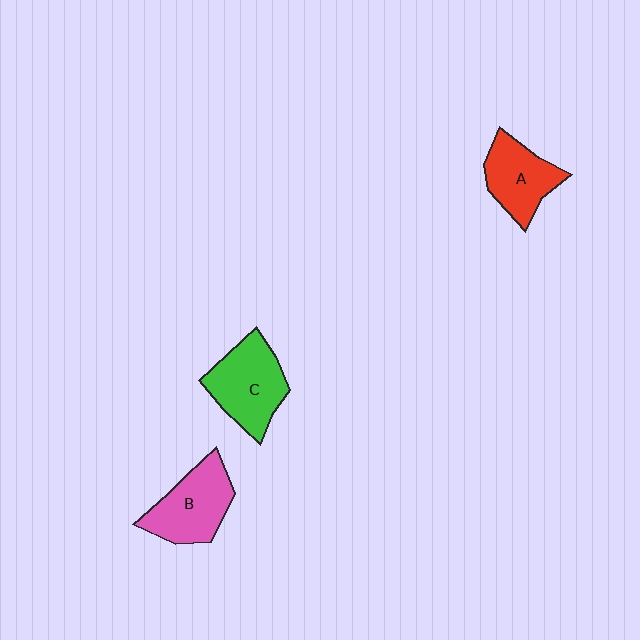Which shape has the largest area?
Shape C (green).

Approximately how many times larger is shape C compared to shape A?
Approximately 1.2 times.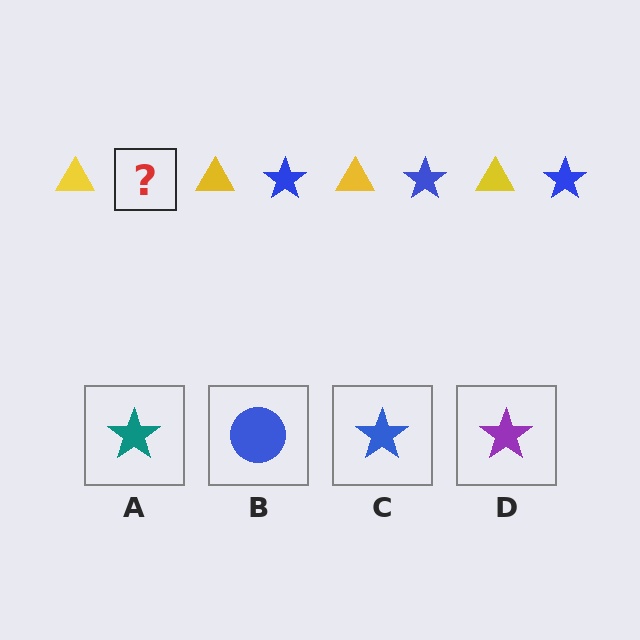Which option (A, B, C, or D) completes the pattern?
C.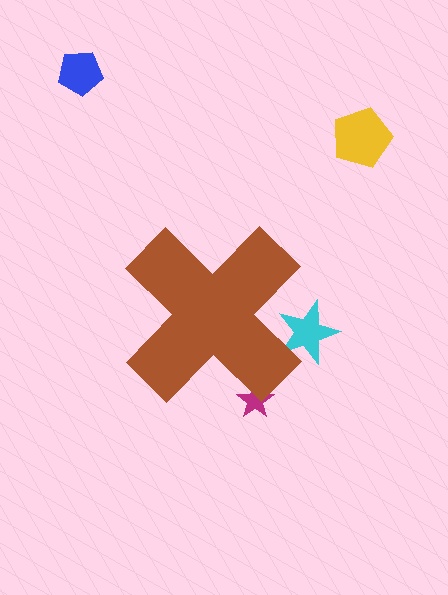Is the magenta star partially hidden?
Yes, the magenta star is partially hidden behind the brown cross.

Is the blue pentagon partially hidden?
No, the blue pentagon is fully visible.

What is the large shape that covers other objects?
A brown cross.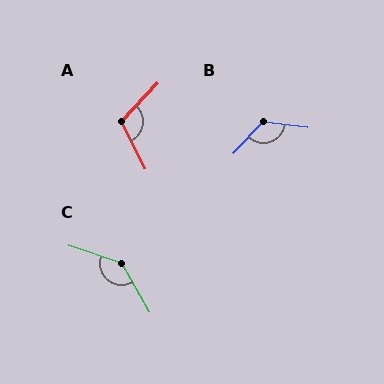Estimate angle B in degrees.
Approximately 126 degrees.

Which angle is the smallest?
A, at approximately 110 degrees.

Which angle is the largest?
C, at approximately 138 degrees.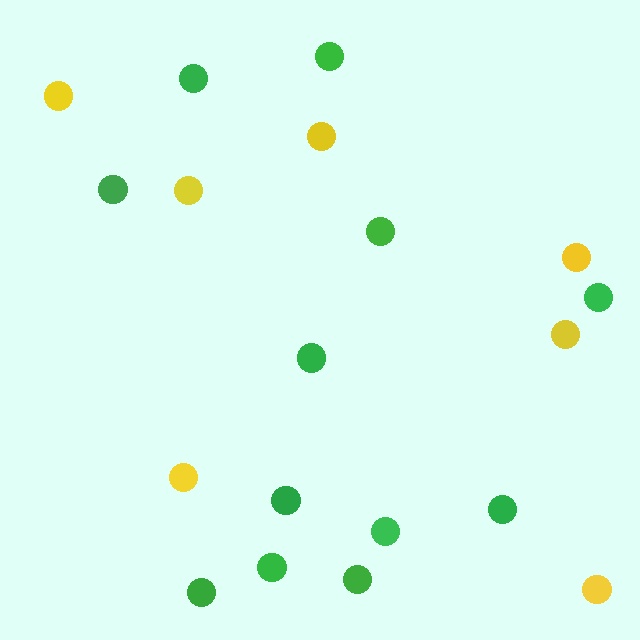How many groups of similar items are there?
There are 2 groups: one group of green circles (12) and one group of yellow circles (7).